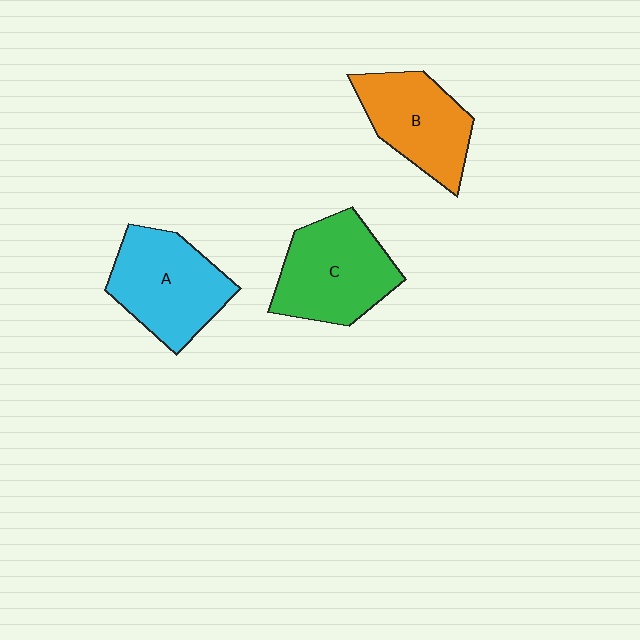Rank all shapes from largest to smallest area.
From largest to smallest: C (green), A (cyan), B (orange).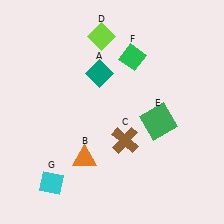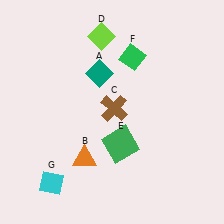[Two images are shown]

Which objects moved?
The objects that moved are: the brown cross (C), the green square (E).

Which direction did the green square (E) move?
The green square (E) moved left.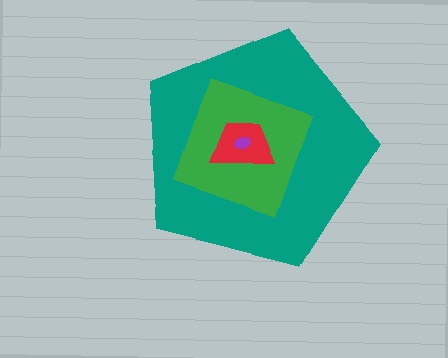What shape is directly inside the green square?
The red trapezoid.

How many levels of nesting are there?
4.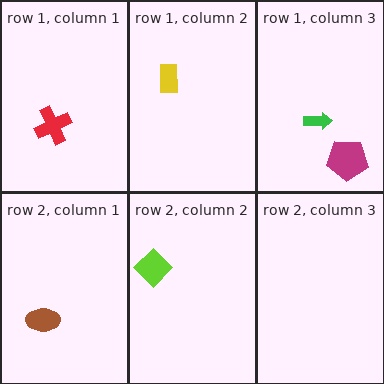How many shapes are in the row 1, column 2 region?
1.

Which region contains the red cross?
The row 1, column 1 region.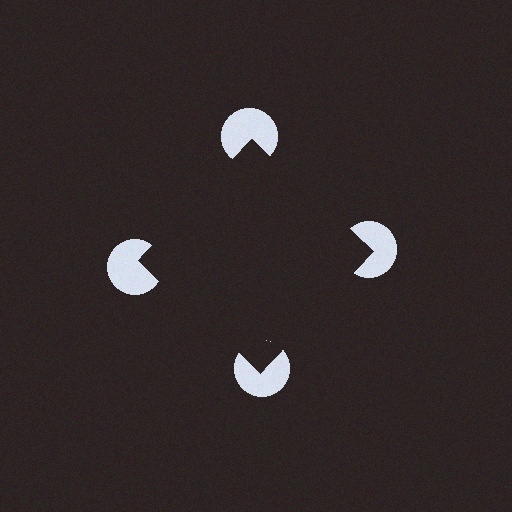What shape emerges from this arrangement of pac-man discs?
An illusory square — its edges are inferred from the aligned wedge cuts in the pac-man discs, not physically drawn.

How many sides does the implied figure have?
4 sides.